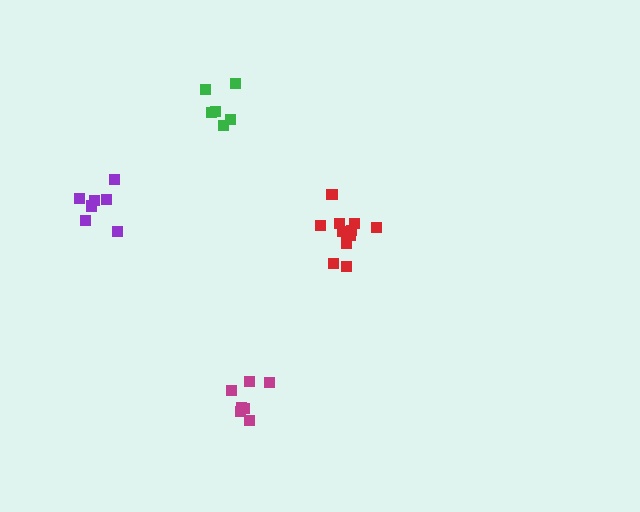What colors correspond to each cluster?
The clusters are colored: green, red, magenta, purple.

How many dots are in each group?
Group 1: 6 dots, Group 2: 11 dots, Group 3: 7 dots, Group 4: 7 dots (31 total).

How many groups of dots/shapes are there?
There are 4 groups.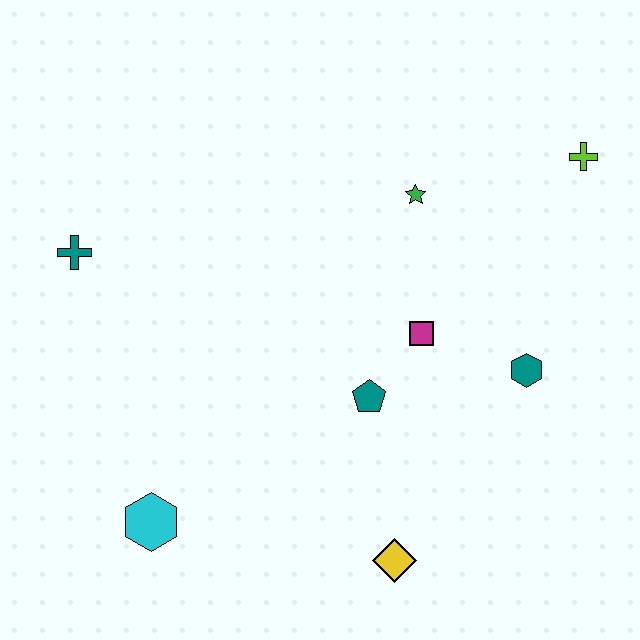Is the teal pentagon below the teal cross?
Yes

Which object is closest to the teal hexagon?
The magenta square is closest to the teal hexagon.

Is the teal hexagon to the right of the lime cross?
No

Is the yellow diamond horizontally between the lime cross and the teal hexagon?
No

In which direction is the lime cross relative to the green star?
The lime cross is to the right of the green star.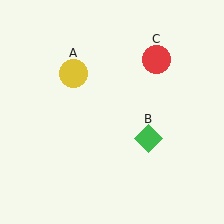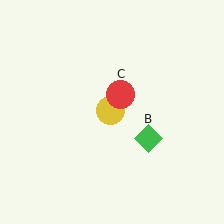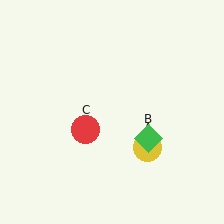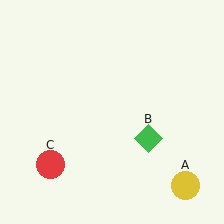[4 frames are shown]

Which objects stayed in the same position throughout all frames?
Green diamond (object B) remained stationary.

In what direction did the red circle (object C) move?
The red circle (object C) moved down and to the left.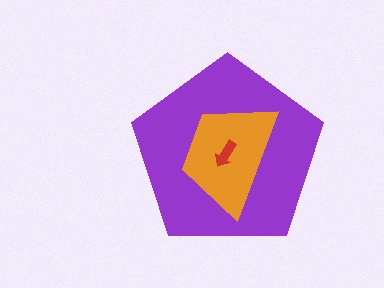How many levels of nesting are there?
3.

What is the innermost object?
The red arrow.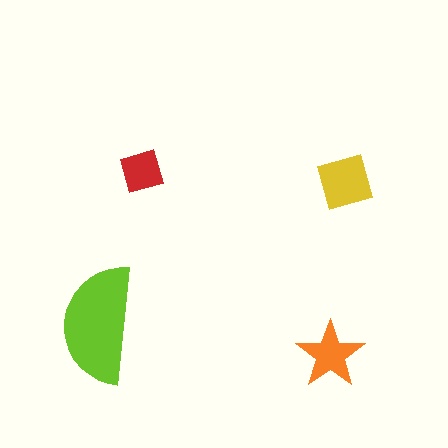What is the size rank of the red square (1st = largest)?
4th.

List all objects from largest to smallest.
The lime semicircle, the yellow diamond, the orange star, the red square.